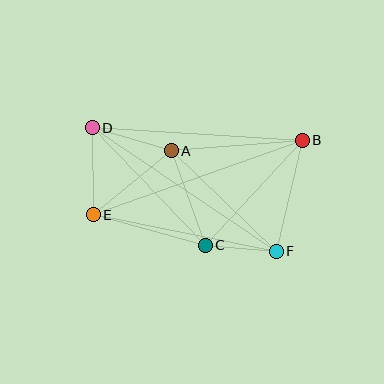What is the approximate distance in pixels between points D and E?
The distance between D and E is approximately 87 pixels.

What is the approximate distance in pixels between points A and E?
The distance between A and E is approximately 101 pixels.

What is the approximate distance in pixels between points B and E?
The distance between B and E is approximately 221 pixels.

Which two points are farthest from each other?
Points D and F are farthest from each other.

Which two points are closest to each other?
Points C and F are closest to each other.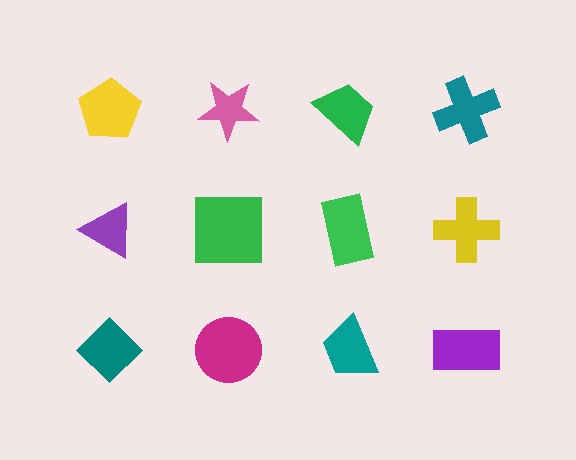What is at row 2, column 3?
A green rectangle.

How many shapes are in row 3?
4 shapes.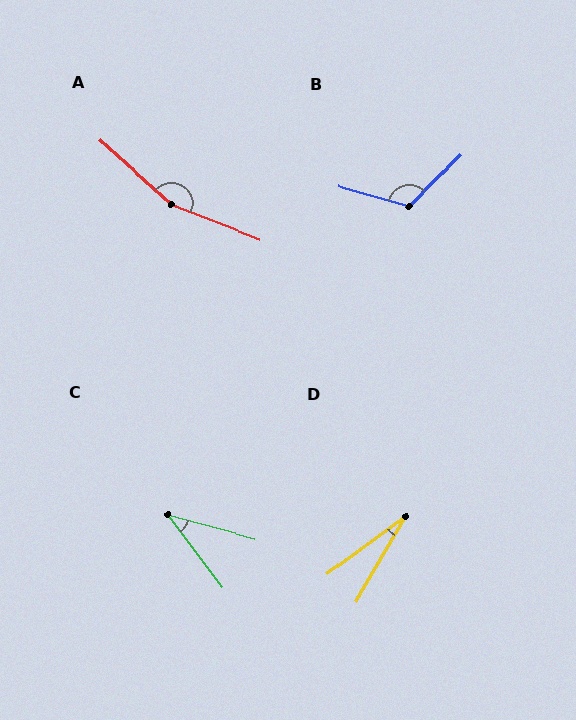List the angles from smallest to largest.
D (23°), C (38°), B (119°), A (159°).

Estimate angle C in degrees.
Approximately 38 degrees.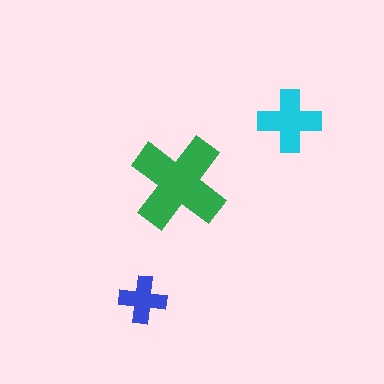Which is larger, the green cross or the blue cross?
The green one.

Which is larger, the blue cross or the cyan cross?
The cyan one.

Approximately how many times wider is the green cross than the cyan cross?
About 1.5 times wider.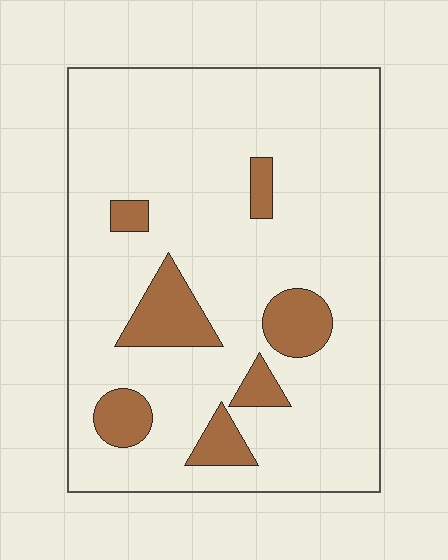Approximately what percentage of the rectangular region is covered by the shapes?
Approximately 15%.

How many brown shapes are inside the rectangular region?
7.